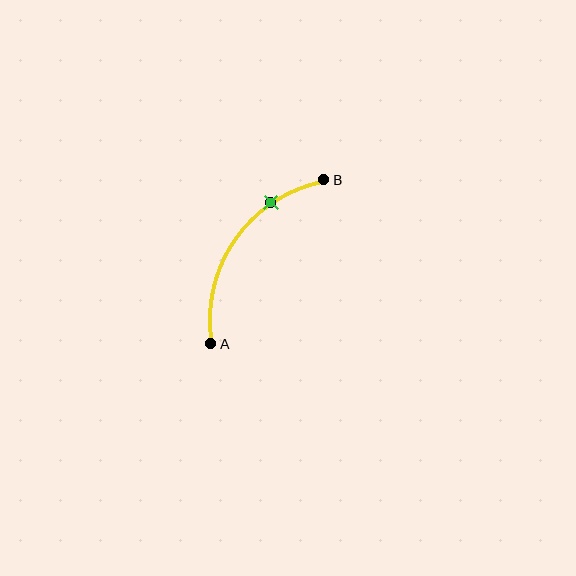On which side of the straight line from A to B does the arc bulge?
The arc bulges above and to the left of the straight line connecting A and B.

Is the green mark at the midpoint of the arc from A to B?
No. The green mark lies on the arc but is closer to endpoint B. The arc midpoint would be at the point on the curve equidistant along the arc from both A and B.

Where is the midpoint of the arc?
The arc midpoint is the point on the curve farthest from the straight line joining A and B. It sits above and to the left of that line.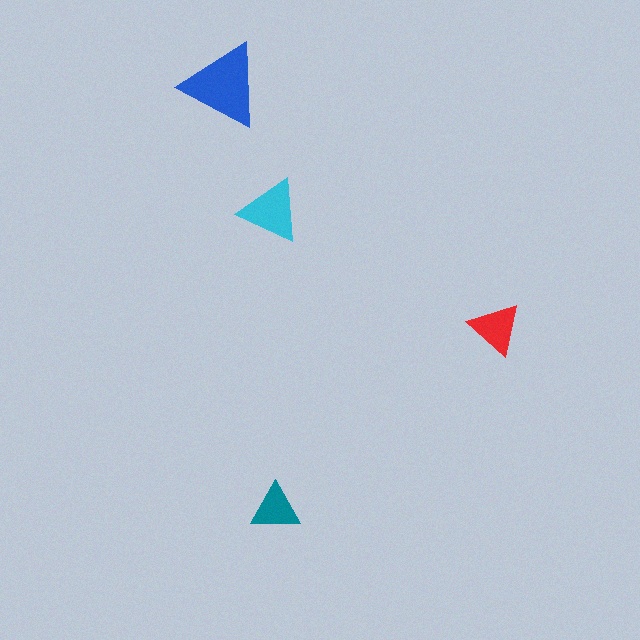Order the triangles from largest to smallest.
the blue one, the cyan one, the red one, the teal one.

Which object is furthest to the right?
The red triangle is rightmost.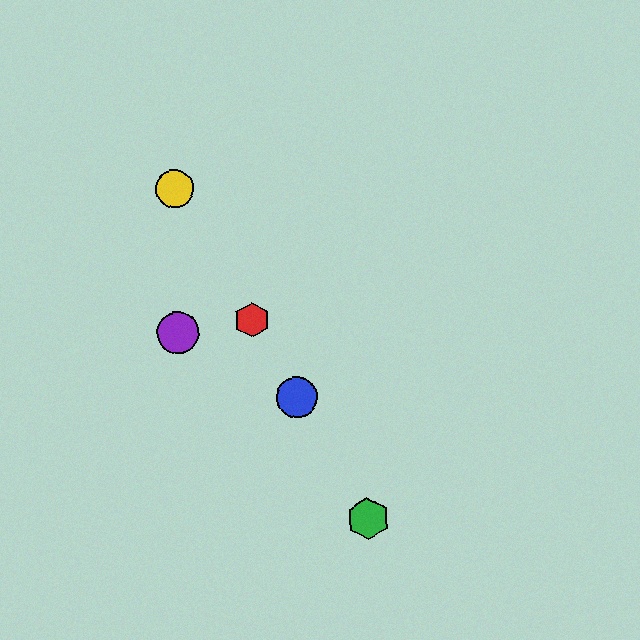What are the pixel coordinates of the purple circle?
The purple circle is at (178, 332).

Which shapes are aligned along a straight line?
The red hexagon, the blue circle, the green hexagon, the yellow circle are aligned along a straight line.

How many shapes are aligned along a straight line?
4 shapes (the red hexagon, the blue circle, the green hexagon, the yellow circle) are aligned along a straight line.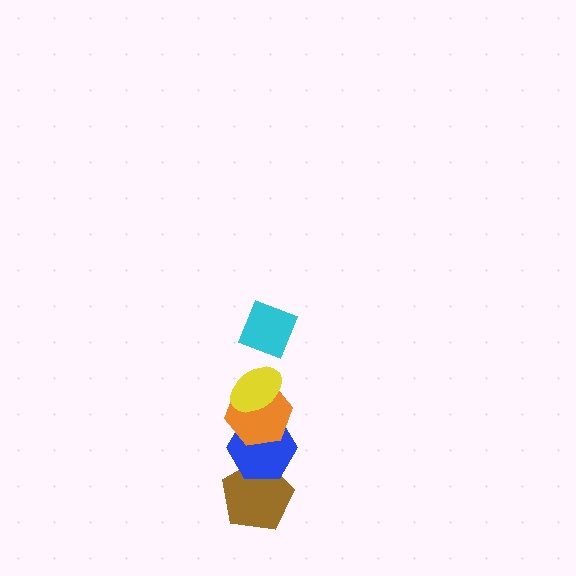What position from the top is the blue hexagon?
The blue hexagon is 4th from the top.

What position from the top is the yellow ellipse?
The yellow ellipse is 2nd from the top.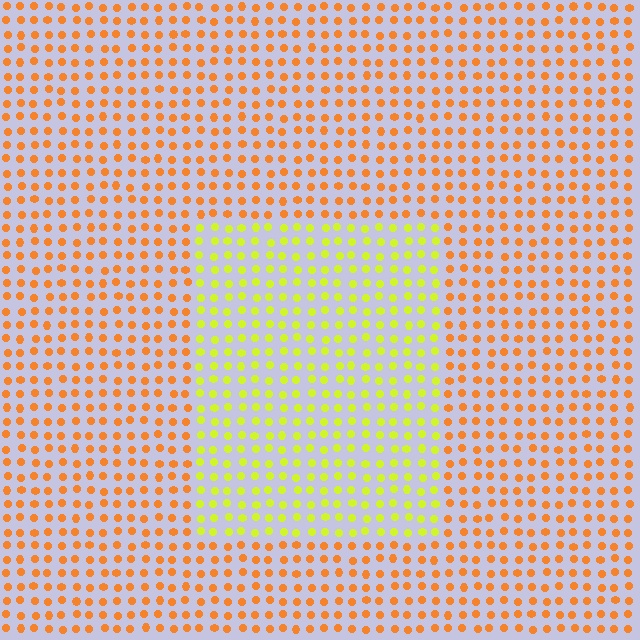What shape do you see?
I see a rectangle.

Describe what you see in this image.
The image is filled with small orange elements in a uniform arrangement. A rectangle-shaped region is visible where the elements are tinted to a slightly different hue, forming a subtle color boundary.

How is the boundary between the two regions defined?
The boundary is defined purely by a slight shift in hue (about 44 degrees). Spacing, size, and orientation are identical on both sides.